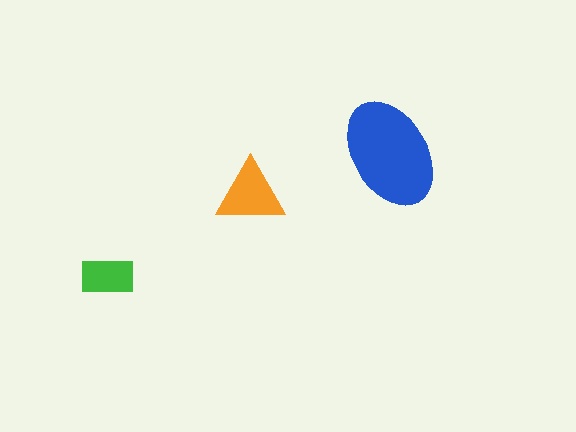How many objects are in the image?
There are 3 objects in the image.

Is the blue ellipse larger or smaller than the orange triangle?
Larger.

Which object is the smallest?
The green rectangle.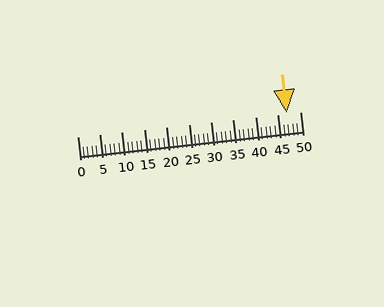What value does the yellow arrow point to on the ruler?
The yellow arrow points to approximately 47.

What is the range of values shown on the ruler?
The ruler shows values from 0 to 50.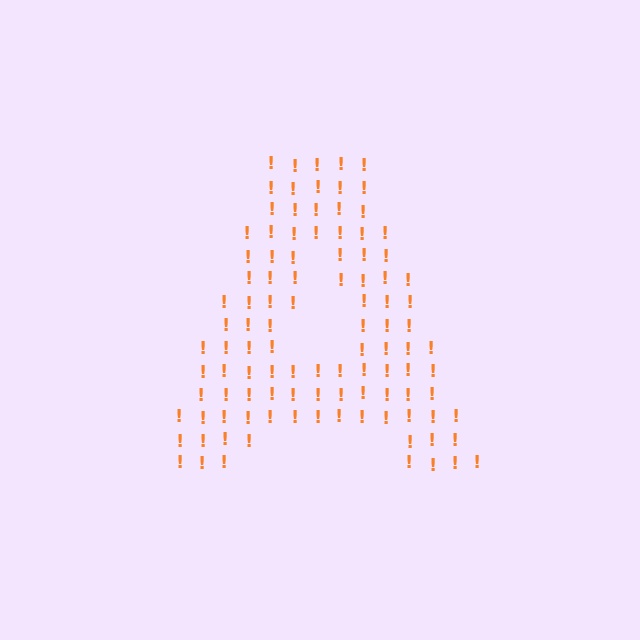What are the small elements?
The small elements are exclamation marks.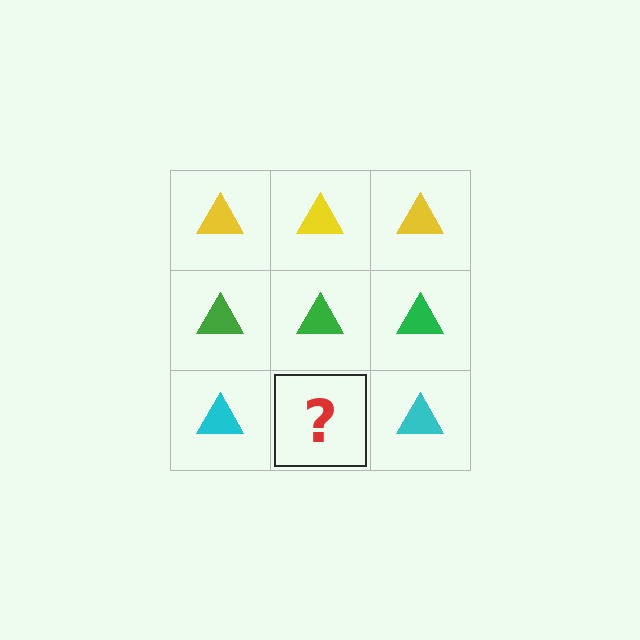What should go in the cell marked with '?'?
The missing cell should contain a cyan triangle.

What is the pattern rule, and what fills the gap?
The rule is that each row has a consistent color. The gap should be filled with a cyan triangle.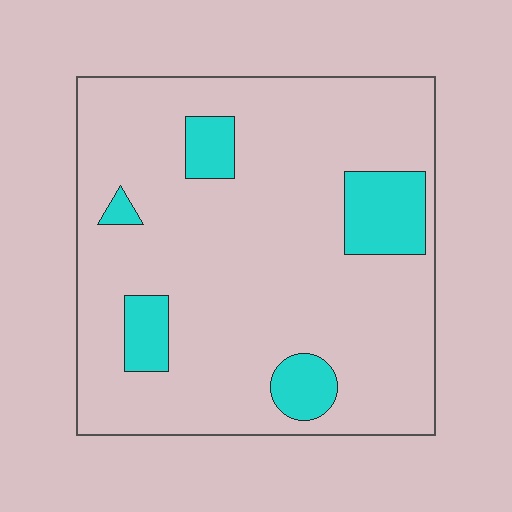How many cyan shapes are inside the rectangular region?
5.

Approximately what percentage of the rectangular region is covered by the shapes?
Approximately 15%.